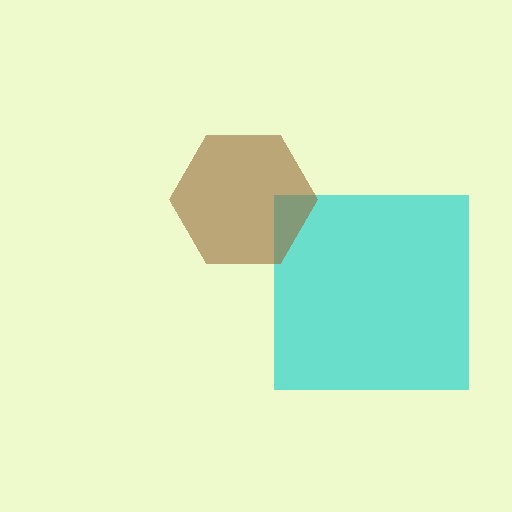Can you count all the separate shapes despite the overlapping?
Yes, there are 2 separate shapes.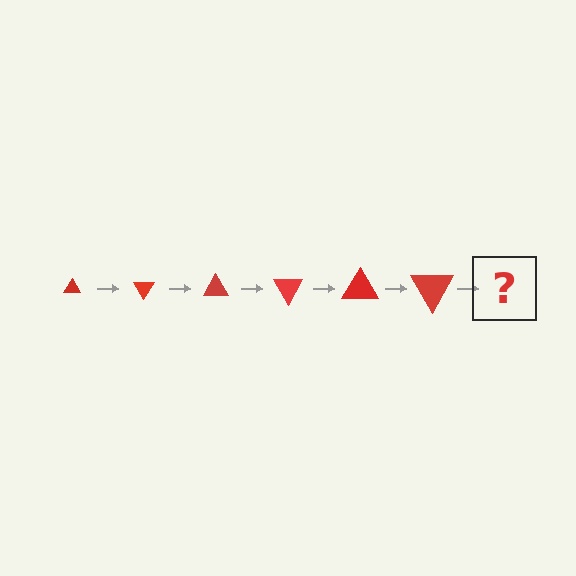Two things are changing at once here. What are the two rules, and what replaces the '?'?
The two rules are that the triangle grows larger each step and it rotates 60 degrees each step. The '?' should be a triangle, larger than the previous one and rotated 360 degrees from the start.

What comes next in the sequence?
The next element should be a triangle, larger than the previous one and rotated 360 degrees from the start.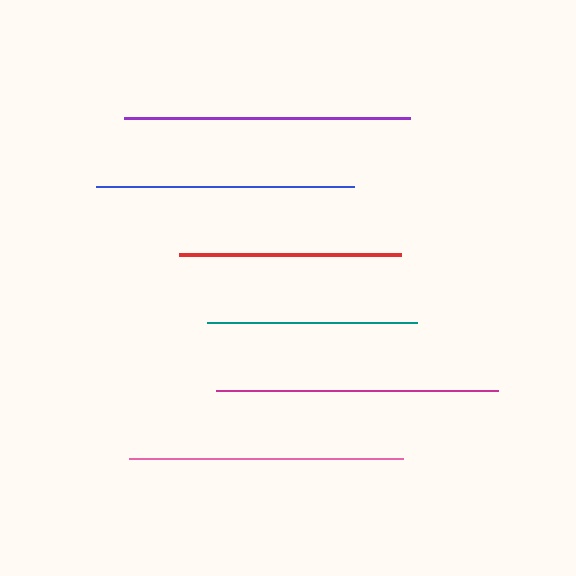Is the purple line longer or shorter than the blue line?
The purple line is longer than the blue line.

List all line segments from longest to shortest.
From longest to shortest: purple, magenta, pink, blue, red, teal.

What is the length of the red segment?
The red segment is approximately 222 pixels long.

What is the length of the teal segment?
The teal segment is approximately 210 pixels long.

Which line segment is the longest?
The purple line is the longest at approximately 287 pixels.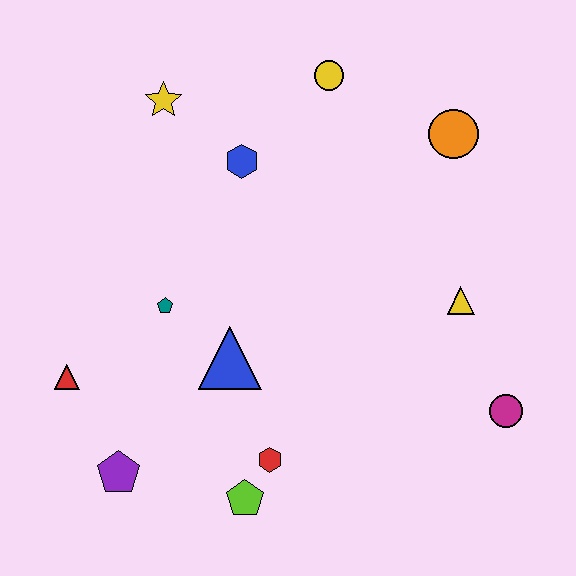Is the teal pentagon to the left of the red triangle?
No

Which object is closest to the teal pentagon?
The blue triangle is closest to the teal pentagon.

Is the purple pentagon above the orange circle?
No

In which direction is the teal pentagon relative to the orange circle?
The teal pentagon is to the left of the orange circle.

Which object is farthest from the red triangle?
The orange circle is farthest from the red triangle.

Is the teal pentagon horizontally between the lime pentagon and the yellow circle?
No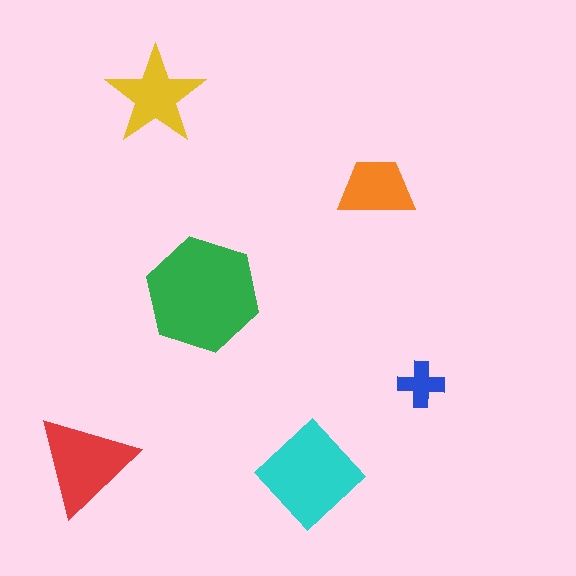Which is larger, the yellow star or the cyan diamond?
The cyan diamond.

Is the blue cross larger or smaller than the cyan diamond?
Smaller.